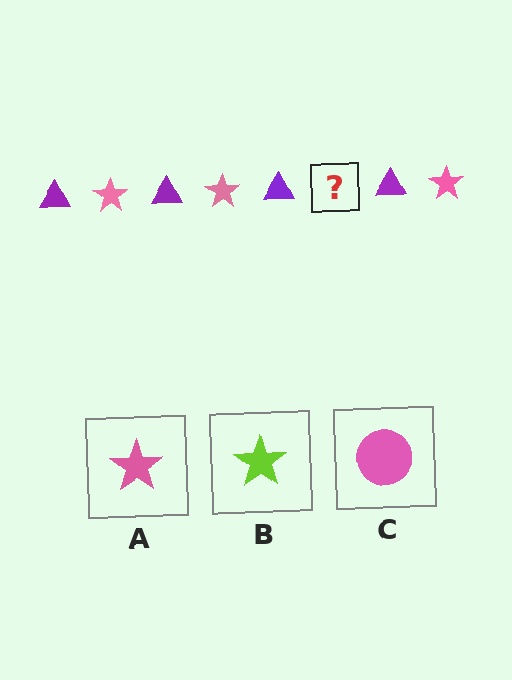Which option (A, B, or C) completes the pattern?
A.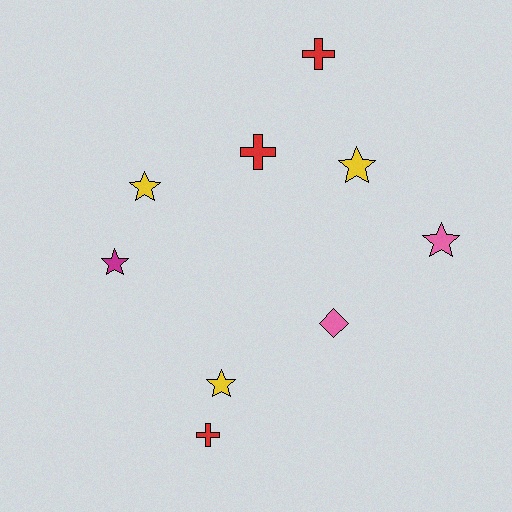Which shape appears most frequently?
Star, with 5 objects.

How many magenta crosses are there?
There are no magenta crosses.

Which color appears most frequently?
Yellow, with 3 objects.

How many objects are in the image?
There are 9 objects.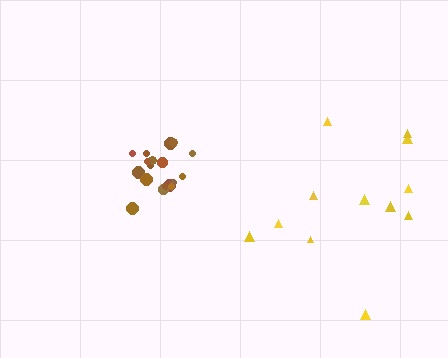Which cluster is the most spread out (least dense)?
Yellow.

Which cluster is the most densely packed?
Brown.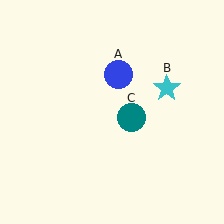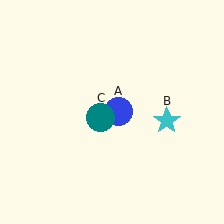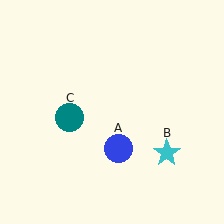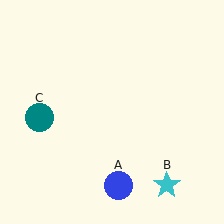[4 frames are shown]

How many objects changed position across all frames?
3 objects changed position: blue circle (object A), cyan star (object B), teal circle (object C).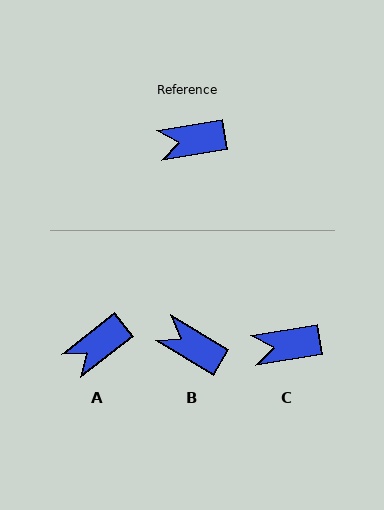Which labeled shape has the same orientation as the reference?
C.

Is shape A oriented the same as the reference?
No, it is off by about 28 degrees.